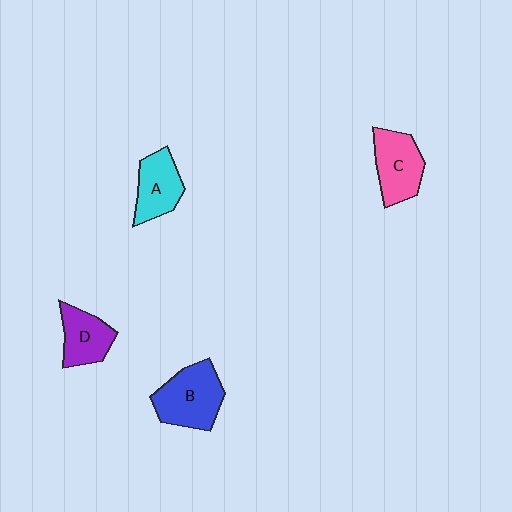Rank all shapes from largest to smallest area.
From largest to smallest: B (blue), C (pink), A (cyan), D (purple).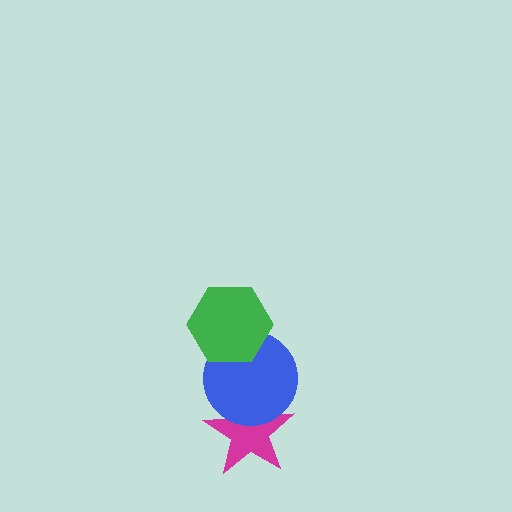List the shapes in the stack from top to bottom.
From top to bottom: the green hexagon, the blue circle, the magenta star.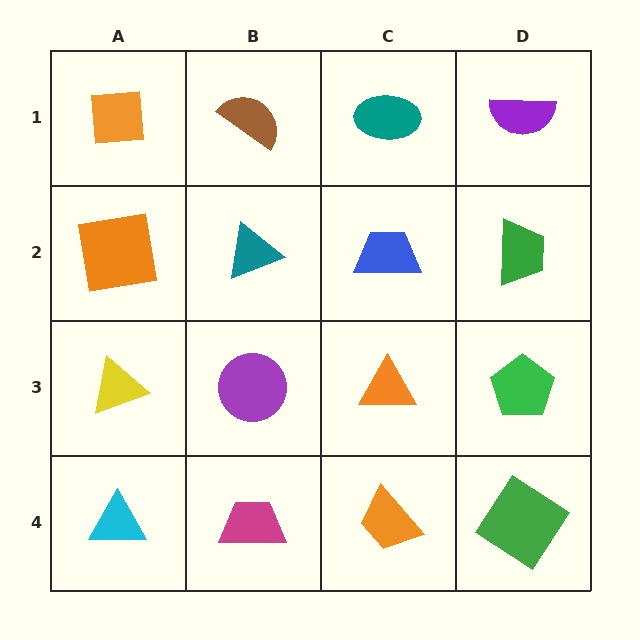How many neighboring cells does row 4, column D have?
2.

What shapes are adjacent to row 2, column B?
A brown semicircle (row 1, column B), a purple circle (row 3, column B), an orange square (row 2, column A), a blue trapezoid (row 2, column C).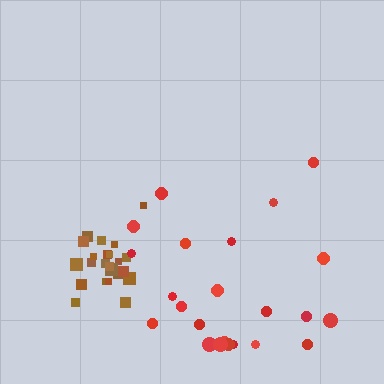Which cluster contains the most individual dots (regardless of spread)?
Brown (24).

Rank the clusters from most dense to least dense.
brown, red.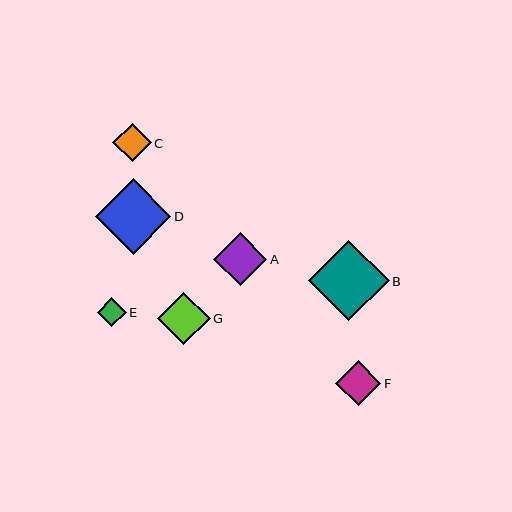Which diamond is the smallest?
Diamond E is the smallest with a size of approximately 29 pixels.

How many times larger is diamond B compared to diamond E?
Diamond B is approximately 2.8 times the size of diamond E.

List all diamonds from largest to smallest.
From largest to smallest: B, D, A, G, F, C, E.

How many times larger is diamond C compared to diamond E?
Diamond C is approximately 1.3 times the size of diamond E.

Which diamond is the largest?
Diamond B is the largest with a size of approximately 81 pixels.